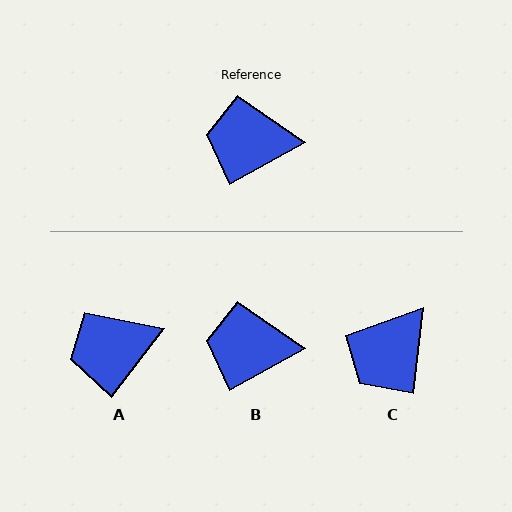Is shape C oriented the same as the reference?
No, it is off by about 55 degrees.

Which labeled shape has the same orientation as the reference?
B.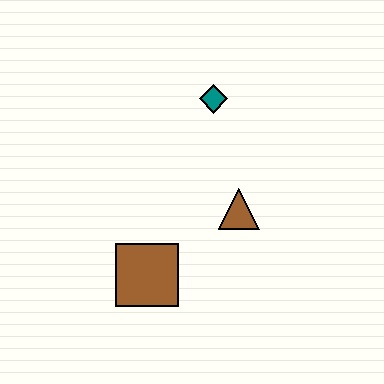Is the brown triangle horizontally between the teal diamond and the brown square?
No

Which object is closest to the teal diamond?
The brown triangle is closest to the teal diamond.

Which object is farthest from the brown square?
The teal diamond is farthest from the brown square.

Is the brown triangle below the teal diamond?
Yes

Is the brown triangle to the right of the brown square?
Yes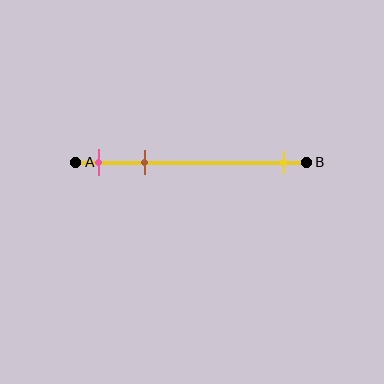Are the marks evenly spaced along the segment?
No, the marks are not evenly spaced.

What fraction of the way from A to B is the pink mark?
The pink mark is approximately 10% (0.1) of the way from A to B.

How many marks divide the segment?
There are 3 marks dividing the segment.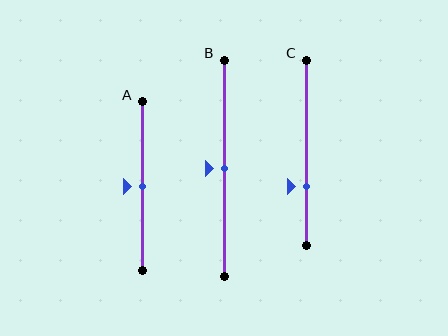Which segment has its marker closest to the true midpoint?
Segment A has its marker closest to the true midpoint.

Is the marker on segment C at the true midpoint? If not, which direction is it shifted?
No, the marker on segment C is shifted downward by about 18% of the segment length.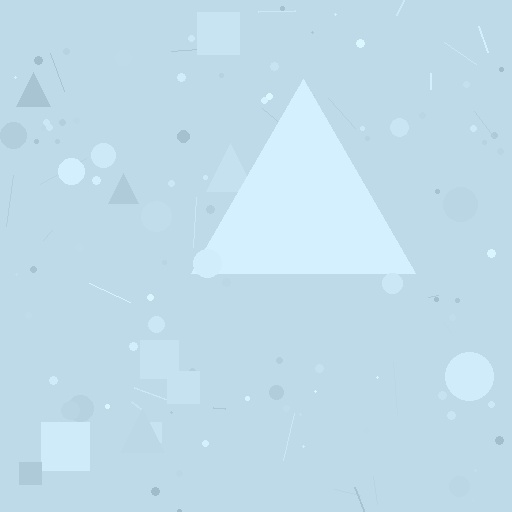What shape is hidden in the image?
A triangle is hidden in the image.